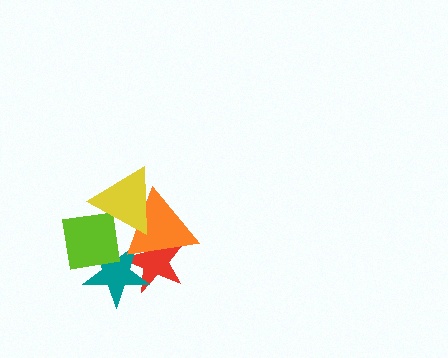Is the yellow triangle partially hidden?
No, no other shape covers it.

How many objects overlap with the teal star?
3 objects overlap with the teal star.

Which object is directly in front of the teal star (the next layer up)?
The lime square is directly in front of the teal star.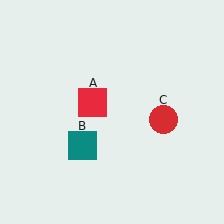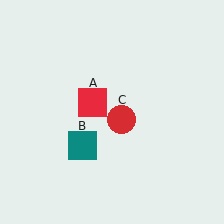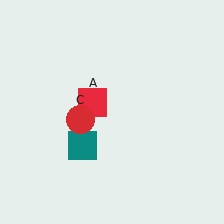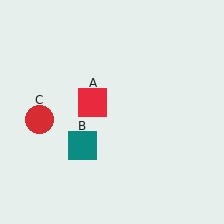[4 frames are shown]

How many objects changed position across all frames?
1 object changed position: red circle (object C).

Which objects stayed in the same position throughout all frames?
Red square (object A) and teal square (object B) remained stationary.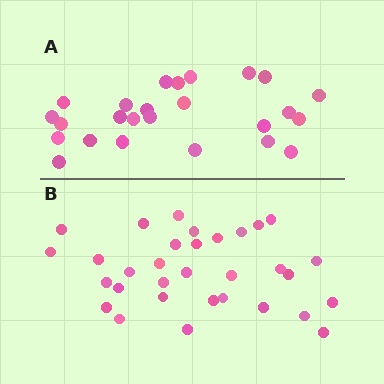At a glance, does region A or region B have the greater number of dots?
Region B (the bottom region) has more dots.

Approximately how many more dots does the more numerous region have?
Region B has roughly 8 or so more dots than region A.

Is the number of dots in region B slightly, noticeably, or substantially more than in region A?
Region B has noticeably more, but not dramatically so. The ratio is roughly 1.3 to 1.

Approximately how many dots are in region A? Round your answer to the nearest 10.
About 20 dots. (The exact count is 25, which rounds to 20.)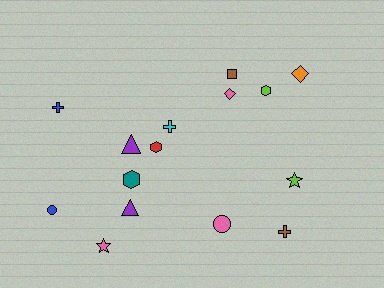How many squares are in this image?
There is 1 square.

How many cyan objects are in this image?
There is 1 cyan object.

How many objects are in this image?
There are 15 objects.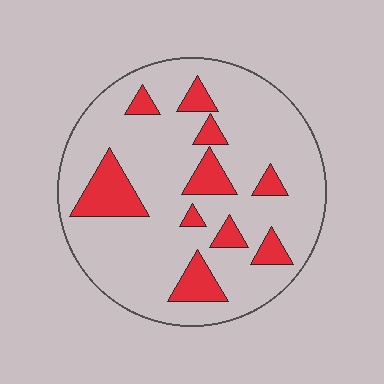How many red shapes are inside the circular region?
10.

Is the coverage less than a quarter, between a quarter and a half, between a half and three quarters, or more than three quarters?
Less than a quarter.